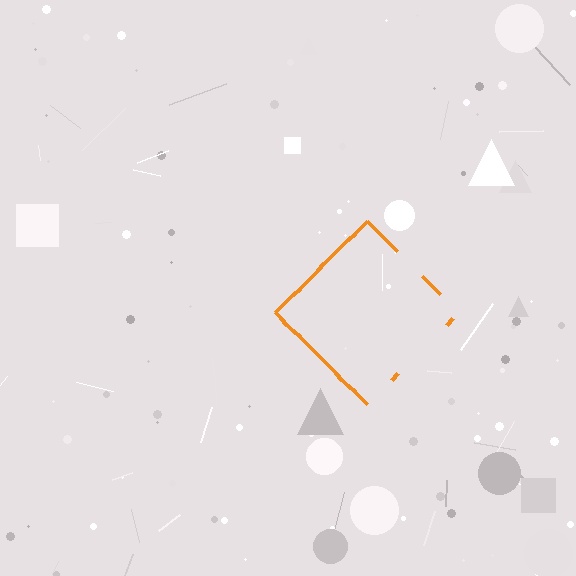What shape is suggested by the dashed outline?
The dashed outline suggests a diamond.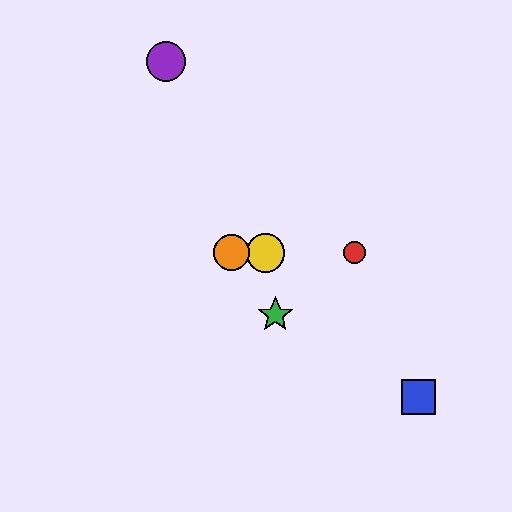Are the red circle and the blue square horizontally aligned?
No, the red circle is at y≈253 and the blue square is at y≈397.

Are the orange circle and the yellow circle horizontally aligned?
Yes, both are at y≈253.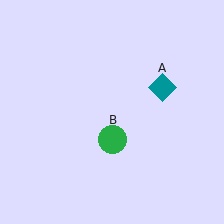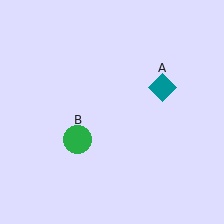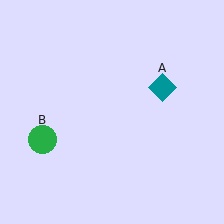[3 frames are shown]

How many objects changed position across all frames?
1 object changed position: green circle (object B).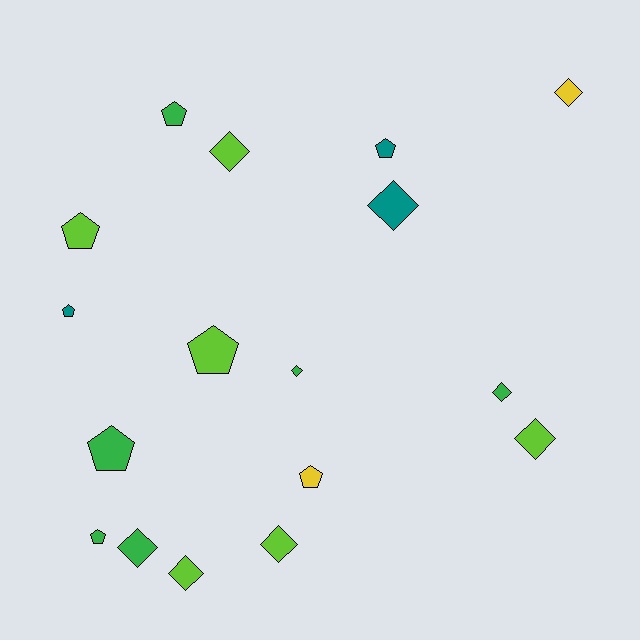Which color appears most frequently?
Green, with 6 objects.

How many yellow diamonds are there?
There is 1 yellow diamond.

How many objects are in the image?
There are 17 objects.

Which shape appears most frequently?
Diamond, with 9 objects.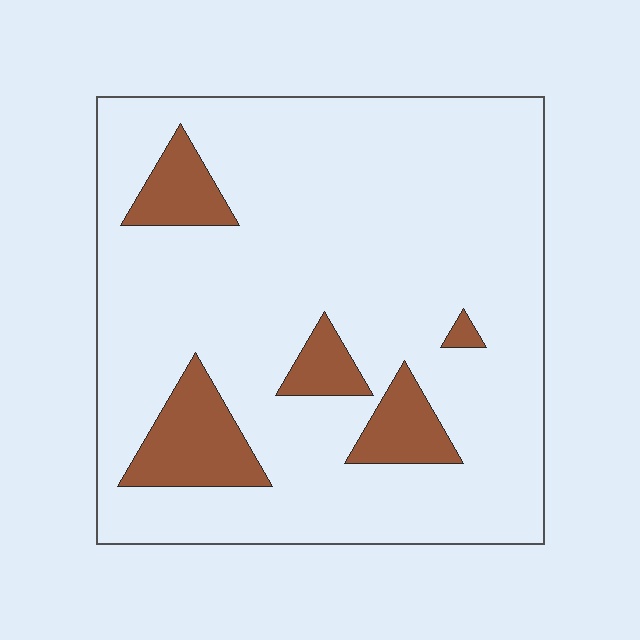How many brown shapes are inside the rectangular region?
5.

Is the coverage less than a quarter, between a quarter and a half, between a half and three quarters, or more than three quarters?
Less than a quarter.